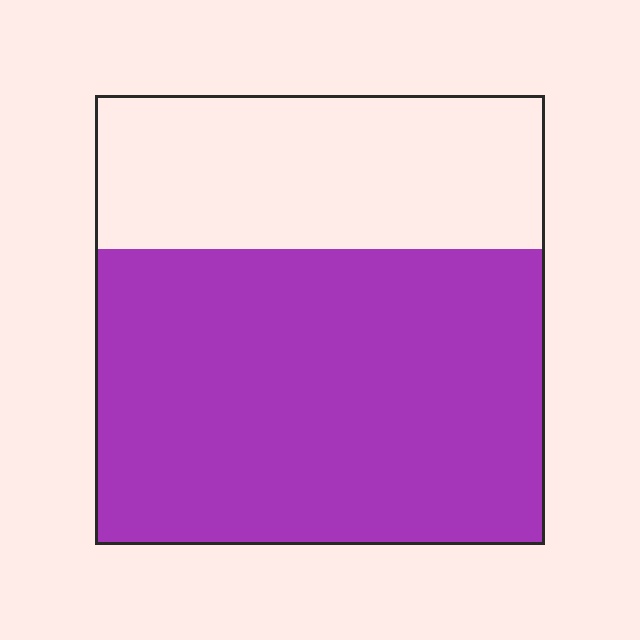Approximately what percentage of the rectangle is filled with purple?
Approximately 65%.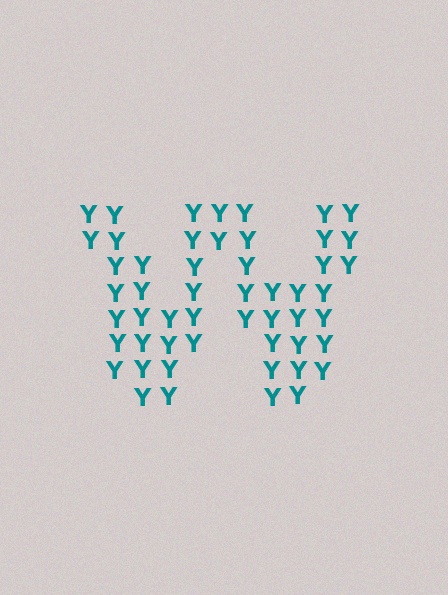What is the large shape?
The large shape is the letter W.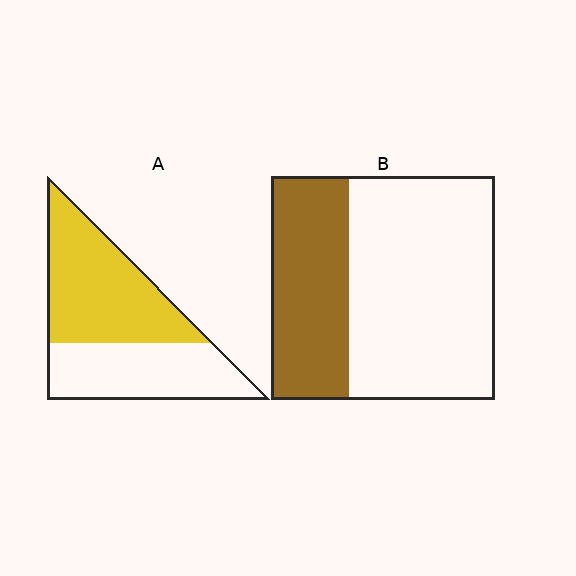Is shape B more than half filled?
No.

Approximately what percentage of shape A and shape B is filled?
A is approximately 55% and B is approximately 35%.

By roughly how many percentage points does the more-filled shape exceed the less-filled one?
By roughly 20 percentage points (A over B).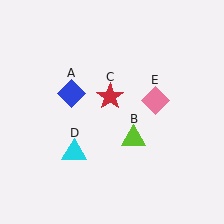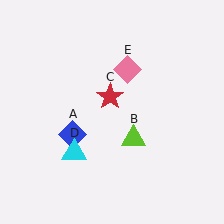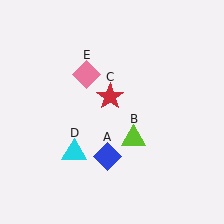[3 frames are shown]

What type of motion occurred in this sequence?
The blue diamond (object A), pink diamond (object E) rotated counterclockwise around the center of the scene.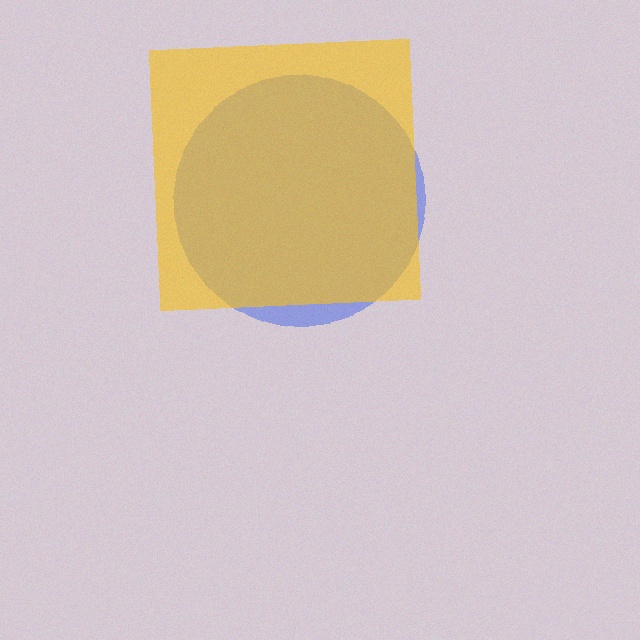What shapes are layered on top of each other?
The layered shapes are: a blue circle, a yellow square.